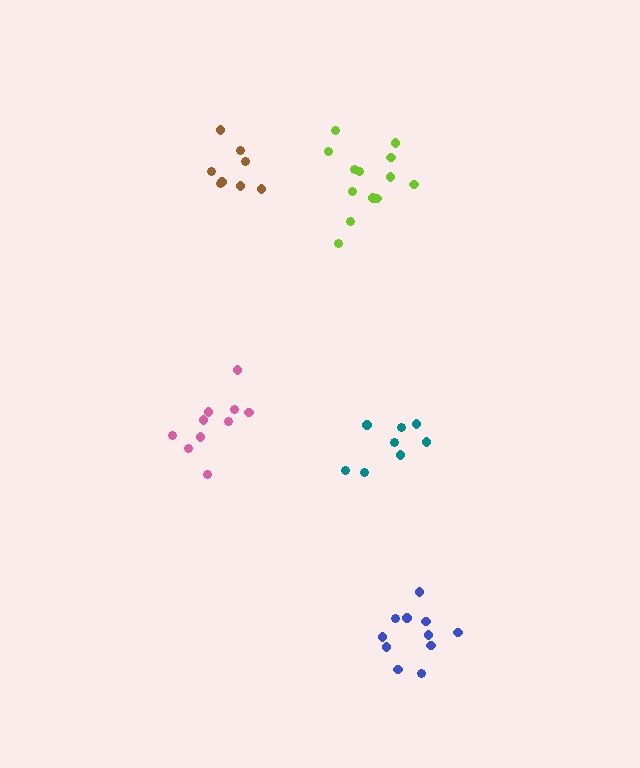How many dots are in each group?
Group 1: 8 dots, Group 2: 10 dots, Group 3: 8 dots, Group 4: 11 dots, Group 5: 13 dots (50 total).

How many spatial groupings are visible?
There are 5 spatial groupings.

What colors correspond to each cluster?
The clusters are colored: brown, pink, teal, blue, lime.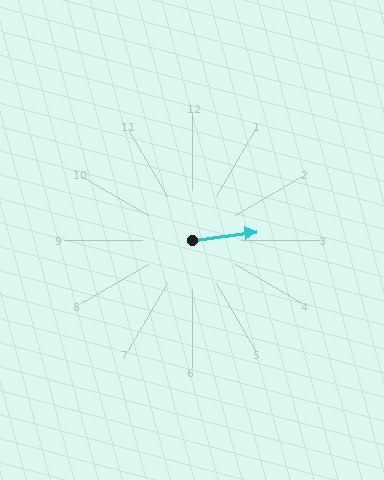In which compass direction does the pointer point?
East.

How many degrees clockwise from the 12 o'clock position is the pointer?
Approximately 82 degrees.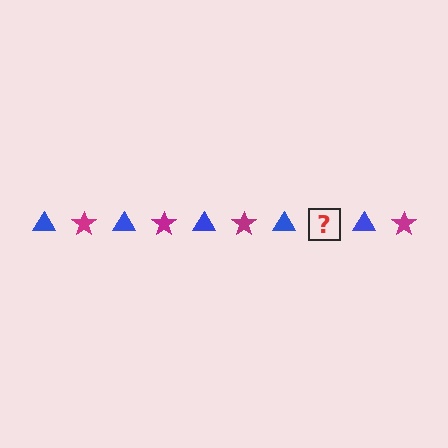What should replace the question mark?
The question mark should be replaced with a magenta star.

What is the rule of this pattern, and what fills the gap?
The rule is that the pattern alternates between blue triangle and magenta star. The gap should be filled with a magenta star.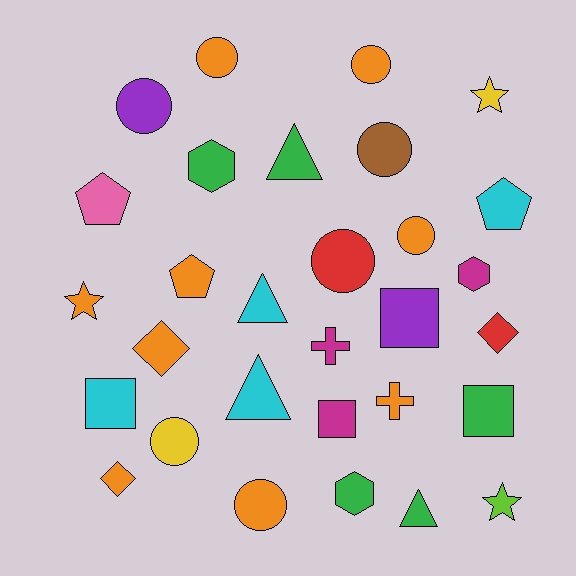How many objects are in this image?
There are 30 objects.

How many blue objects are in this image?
There are no blue objects.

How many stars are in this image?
There are 3 stars.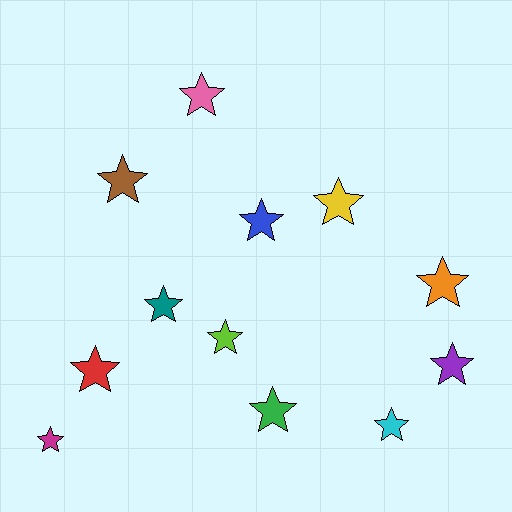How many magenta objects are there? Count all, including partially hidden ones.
There is 1 magenta object.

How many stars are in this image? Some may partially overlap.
There are 12 stars.